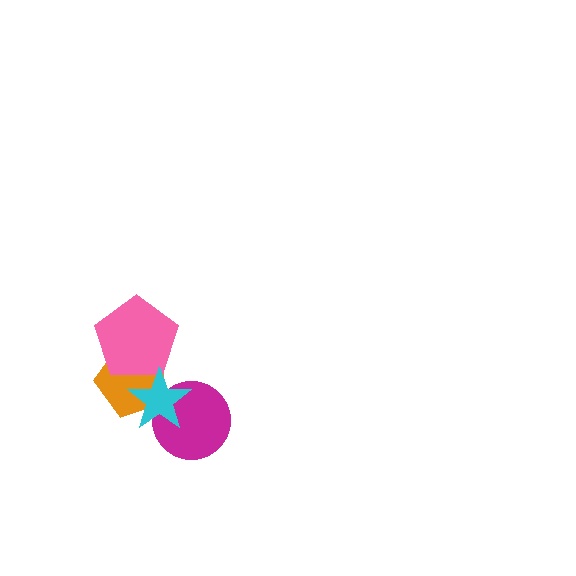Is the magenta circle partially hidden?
Yes, it is partially covered by another shape.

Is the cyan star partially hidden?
No, no other shape covers it.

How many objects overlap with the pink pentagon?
2 objects overlap with the pink pentagon.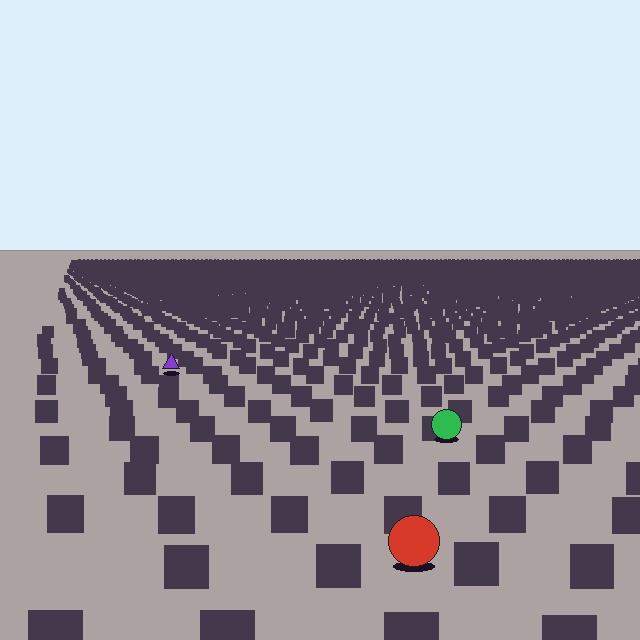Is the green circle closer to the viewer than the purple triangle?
Yes. The green circle is closer — you can tell from the texture gradient: the ground texture is coarser near it.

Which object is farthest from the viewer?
The purple triangle is farthest from the viewer. It appears smaller and the ground texture around it is denser.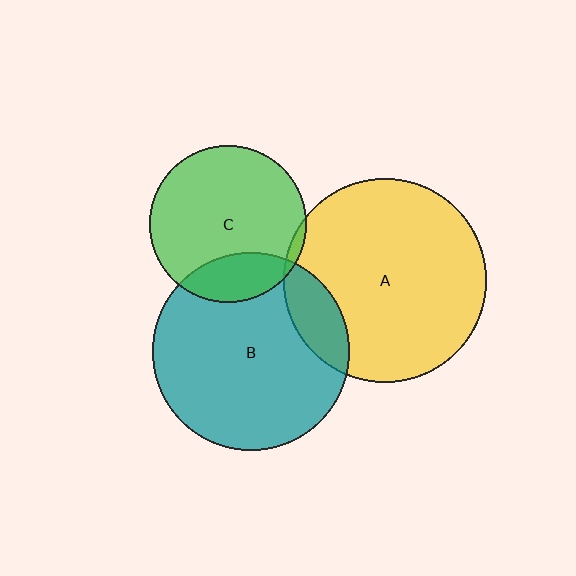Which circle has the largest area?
Circle A (yellow).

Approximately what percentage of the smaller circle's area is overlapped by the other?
Approximately 15%.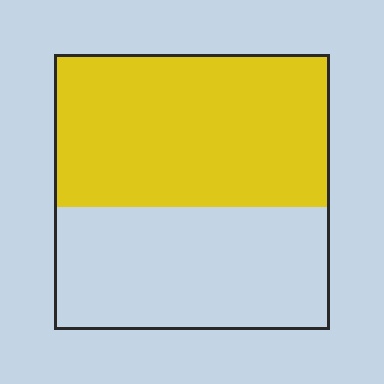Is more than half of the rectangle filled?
Yes.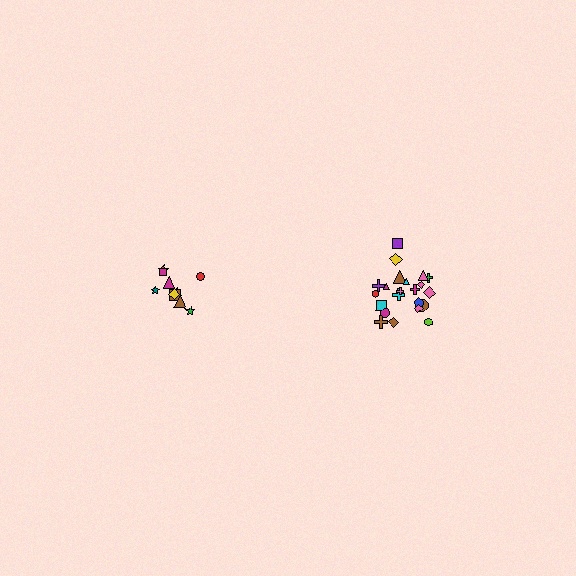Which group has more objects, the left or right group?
The right group.